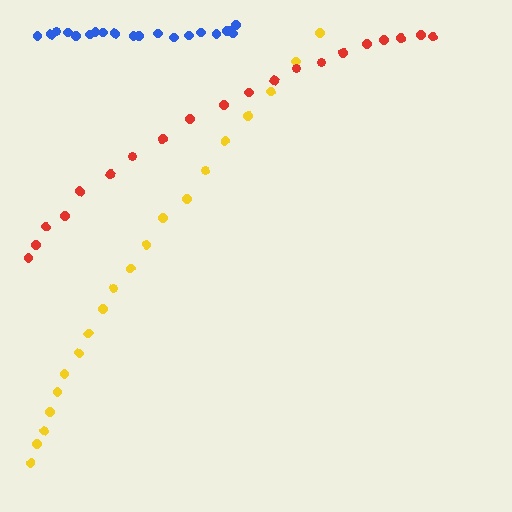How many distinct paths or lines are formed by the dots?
There are 3 distinct paths.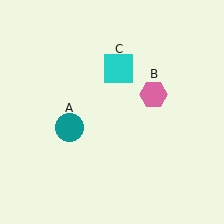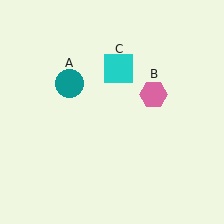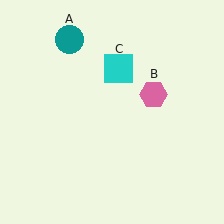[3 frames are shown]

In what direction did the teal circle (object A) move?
The teal circle (object A) moved up.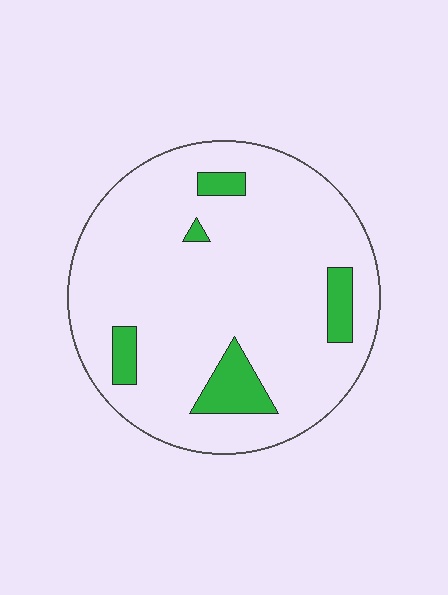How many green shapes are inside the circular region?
5.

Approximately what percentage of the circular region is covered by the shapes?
Approximately 10%.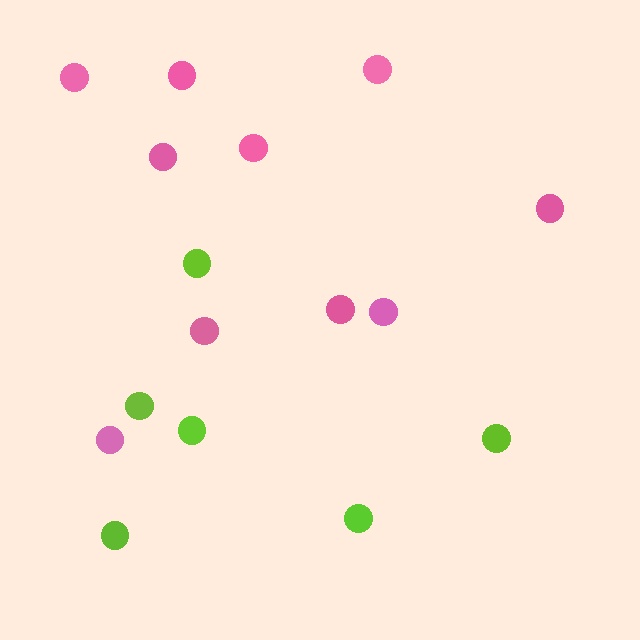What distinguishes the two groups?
There are 2 groups: one group of pink circles (10) and one group of lime circles (6).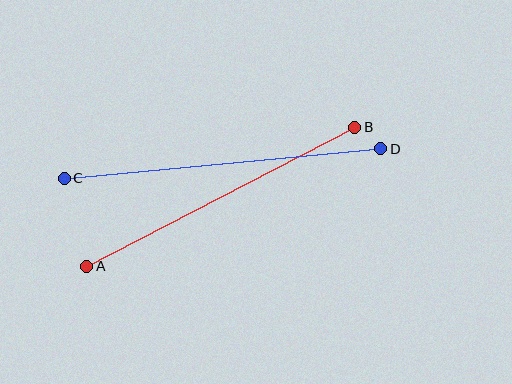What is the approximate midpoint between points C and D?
The midpoint is at approximately (223, 164) pixels.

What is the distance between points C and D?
The distance is approximately 318 pixels.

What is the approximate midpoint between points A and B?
The midpoint is at approximately (221, 197) pixels.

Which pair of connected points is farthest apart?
Points C and D are farthest apart.